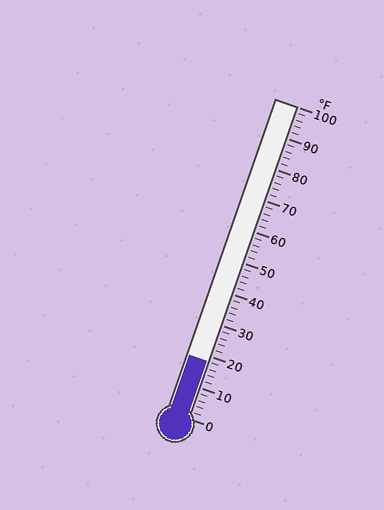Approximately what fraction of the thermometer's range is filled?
The thermometer is filled to approximately 20% of its range.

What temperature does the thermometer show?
The thermometer shows approximately 18°F.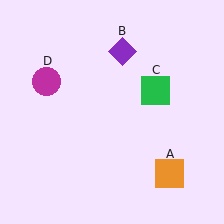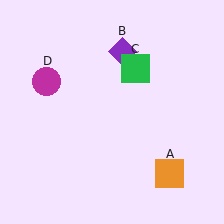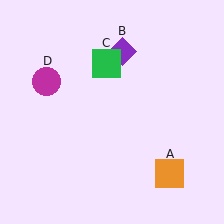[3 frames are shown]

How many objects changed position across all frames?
1 object changed position: green square (object C).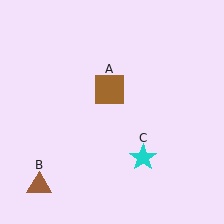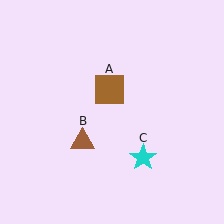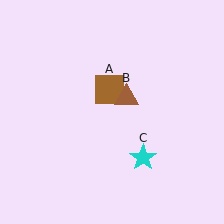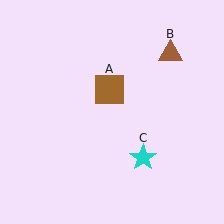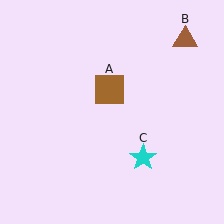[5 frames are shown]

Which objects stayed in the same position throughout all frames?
Brown square (object A) and cyan star (object C) remained stationary.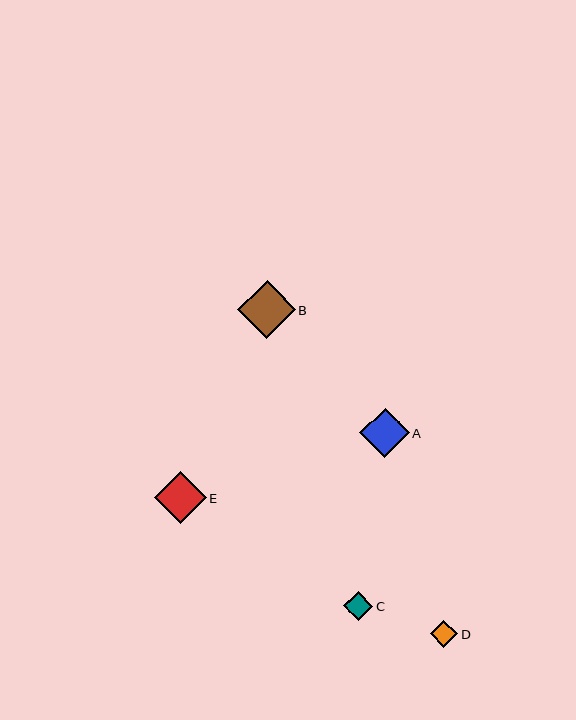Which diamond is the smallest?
Diamond D is the smallest with a size of approximately 27 pixels.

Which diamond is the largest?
Diamond B is the largest with a size of approximately 58 pixels.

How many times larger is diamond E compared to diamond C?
Diamond E is approximately 1.8 times the size of diamond C.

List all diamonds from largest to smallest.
From largest to smallest: B, E, A, C, D.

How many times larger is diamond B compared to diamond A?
Diamond B is approximately 1.2 times the size of diamond A.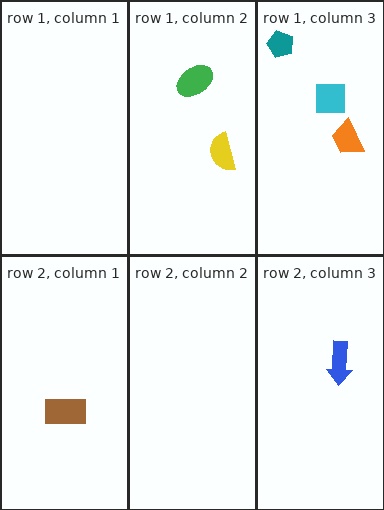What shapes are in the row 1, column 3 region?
The cyan square, the orange trapezoid, the teal pentagon.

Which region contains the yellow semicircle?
The row 1, column 2 region.